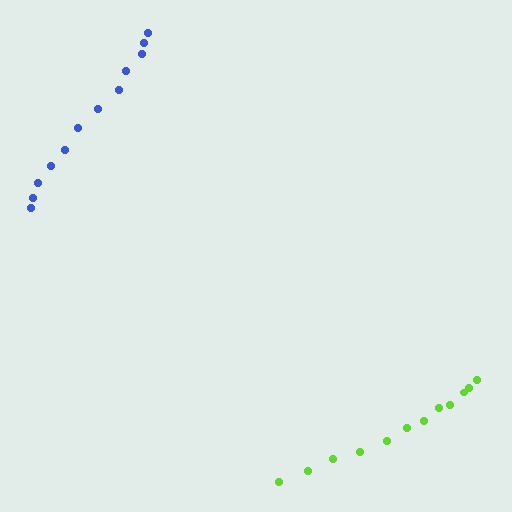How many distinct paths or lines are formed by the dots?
There are 2 distinct paths.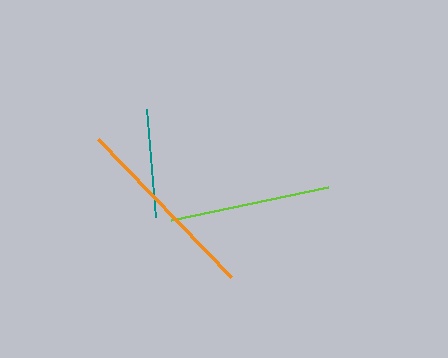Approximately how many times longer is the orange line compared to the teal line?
The orange line is approximately 1.8 times the length of the teal line.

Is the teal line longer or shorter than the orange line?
The orange line is longer than the teal line.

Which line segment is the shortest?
The teal line is the shortest at approximately 109 pixels.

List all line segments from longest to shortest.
From longest to shortest: orange, lime, teal.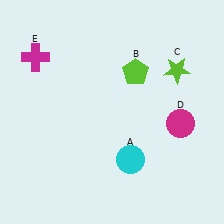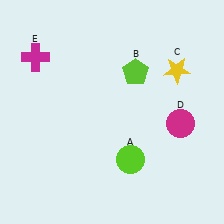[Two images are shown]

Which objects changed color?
A changed from cyan to lime. C changed from lime to yellow.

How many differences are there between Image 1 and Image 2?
There are 2 differences between the two images.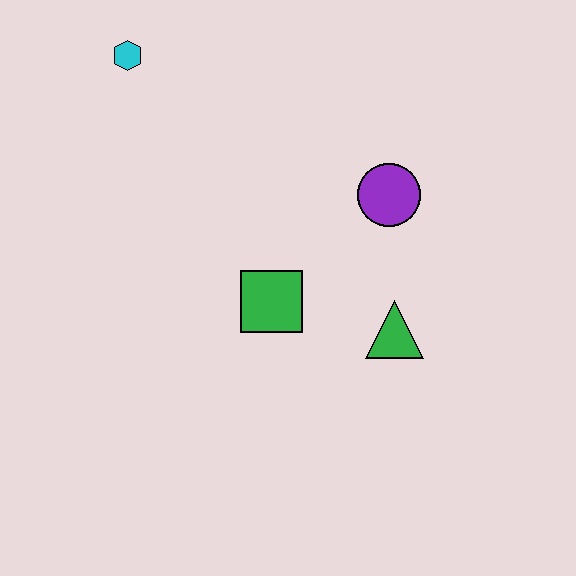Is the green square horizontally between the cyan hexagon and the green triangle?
Yes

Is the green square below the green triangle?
No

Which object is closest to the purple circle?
The green triangle is closest to the purple circle.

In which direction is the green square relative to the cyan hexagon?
The green square is below the cyan hexagon.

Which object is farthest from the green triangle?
The cyan hexagon is farthest from the green triangle.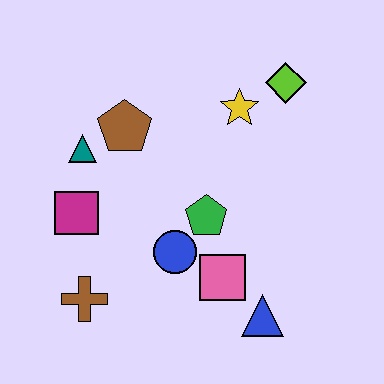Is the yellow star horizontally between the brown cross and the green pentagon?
No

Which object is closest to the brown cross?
The magenta square is closest to the brown cross.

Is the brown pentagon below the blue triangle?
No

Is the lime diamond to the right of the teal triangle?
Yes